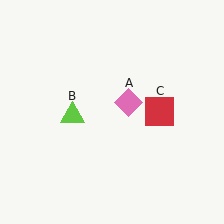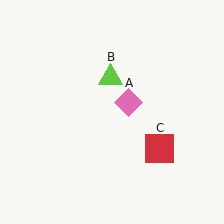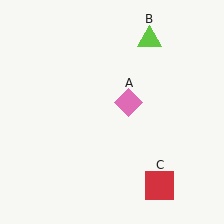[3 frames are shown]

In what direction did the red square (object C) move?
The red square (object C) moved down.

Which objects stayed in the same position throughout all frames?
Pink diamond (object A) remained stationary.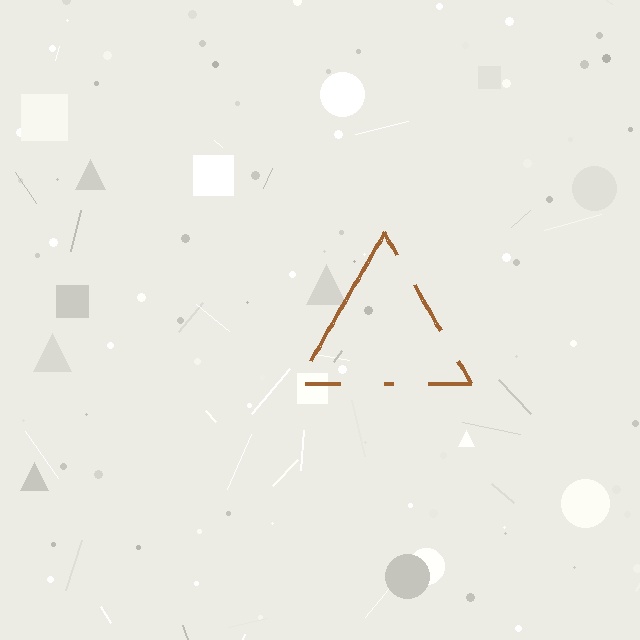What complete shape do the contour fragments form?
The contour fragments form a triangle.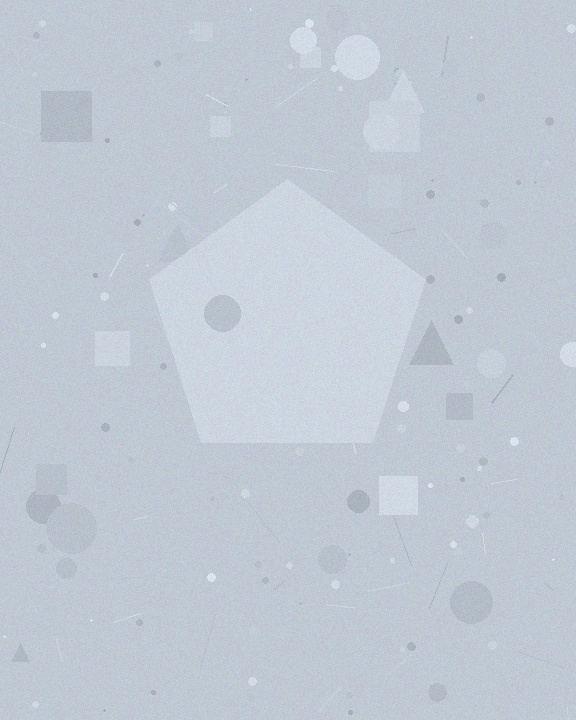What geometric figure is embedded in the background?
A pentagon is embedded in the background.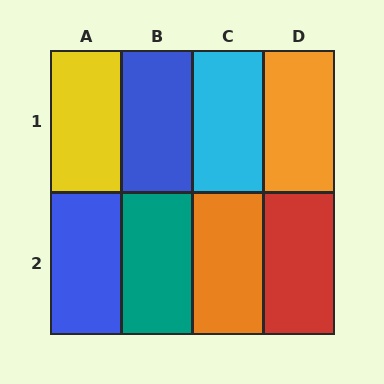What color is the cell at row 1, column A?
Yellow.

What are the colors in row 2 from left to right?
Blue, teal, orange, red.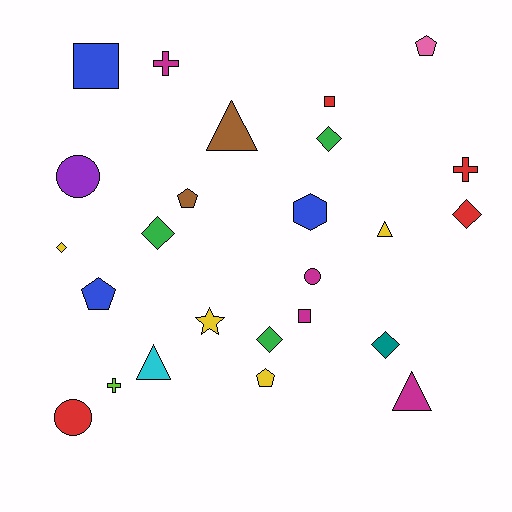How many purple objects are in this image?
There is 1 purple object.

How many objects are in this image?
There are 25 objects.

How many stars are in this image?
There is 1 star.